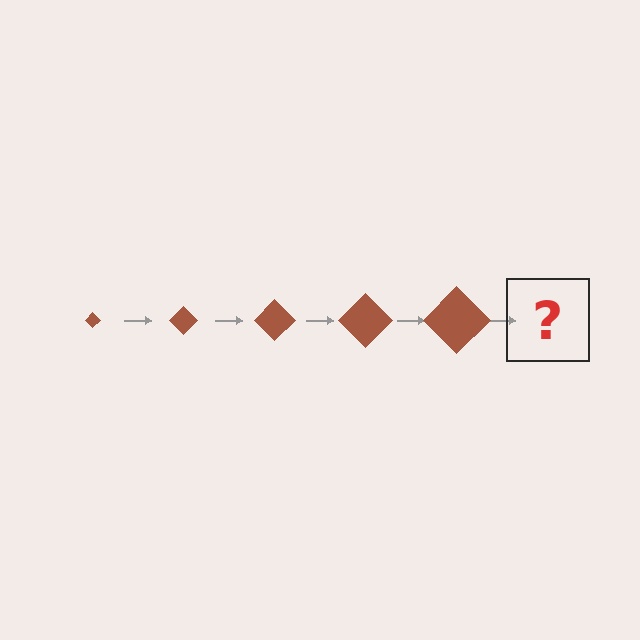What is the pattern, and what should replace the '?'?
The pattern is that the diamond gets progressively larger each step. The '?' should be a brown diamond, larger than the previous one.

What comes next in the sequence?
The next element should be a brown diamond, larger than the previous one.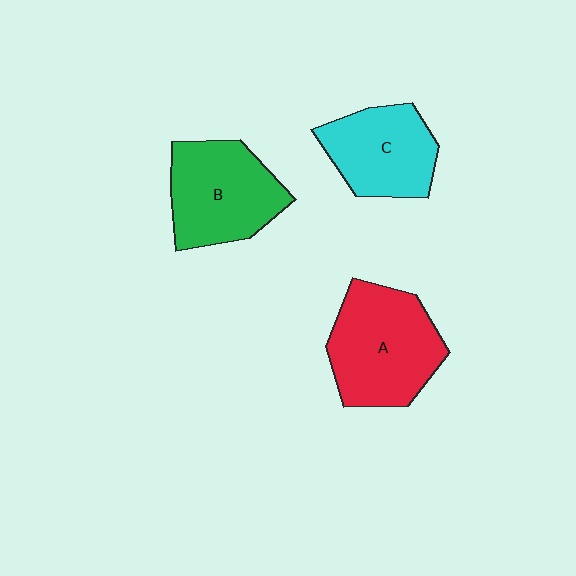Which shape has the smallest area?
Shape C (cyan).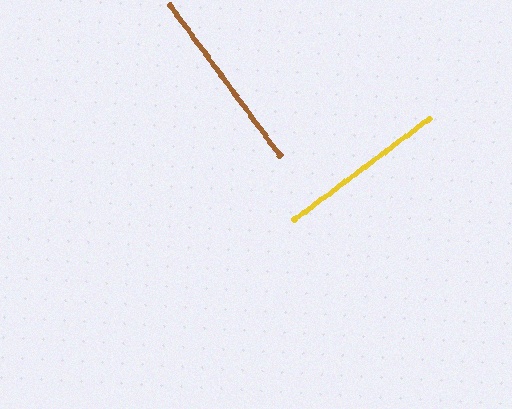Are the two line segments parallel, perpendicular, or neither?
Perpendicular — they meet at approximately 90°.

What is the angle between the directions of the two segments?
Approximately 90 degrees.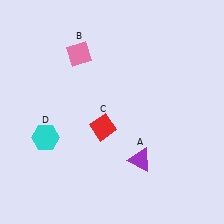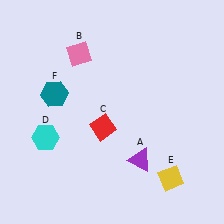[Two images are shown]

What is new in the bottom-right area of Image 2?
A yellow diamond (E) was added in the bottom-right area of Image 2.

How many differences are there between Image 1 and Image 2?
There are 2 differences between the two images.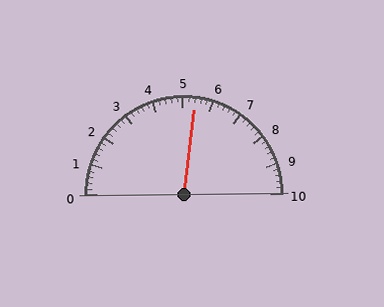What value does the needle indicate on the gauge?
The needle indicates approximately 5.4.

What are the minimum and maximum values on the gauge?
The gauge ranges from 0 to 10.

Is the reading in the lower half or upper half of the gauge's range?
The reading is in the upper half of the range (0 to 10).